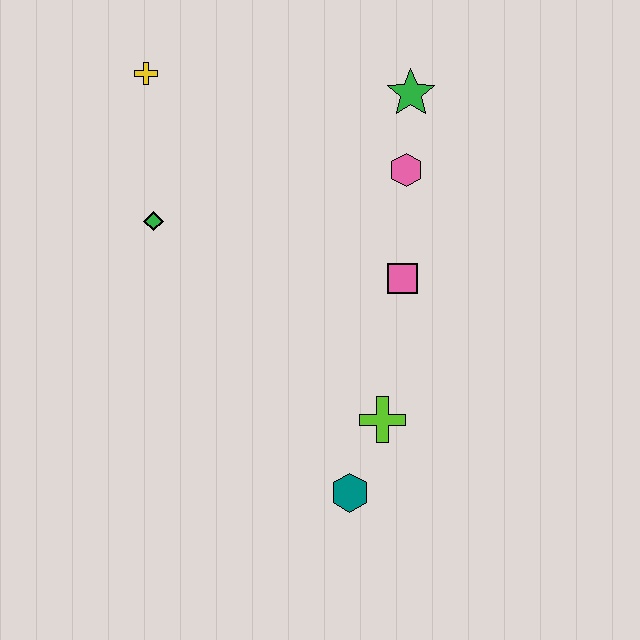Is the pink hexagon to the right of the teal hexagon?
Yes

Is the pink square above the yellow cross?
No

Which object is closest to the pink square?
The pink hexagon is closest to the pink square.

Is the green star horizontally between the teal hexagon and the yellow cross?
No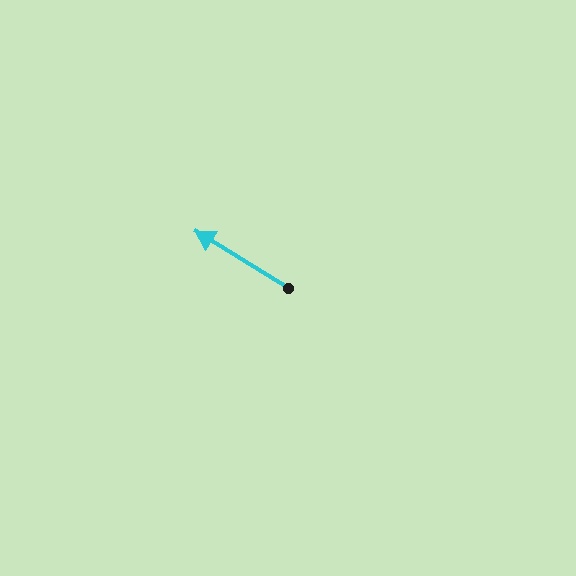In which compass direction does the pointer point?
Northwest.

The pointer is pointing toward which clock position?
Roughly 10 o'clock.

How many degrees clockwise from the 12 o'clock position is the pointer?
Approximately 302 degrees.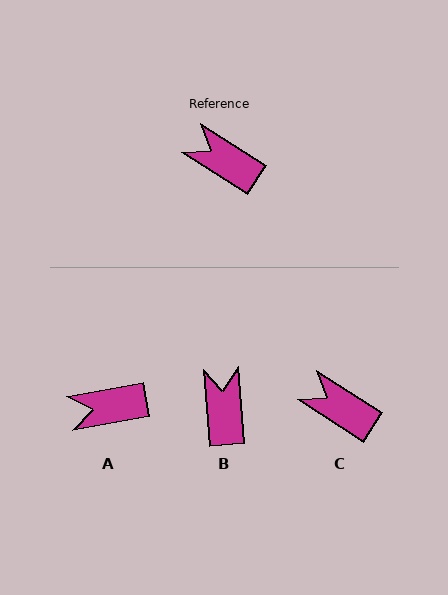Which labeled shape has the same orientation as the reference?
C.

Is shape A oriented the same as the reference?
No, it is off by about 43 degrees.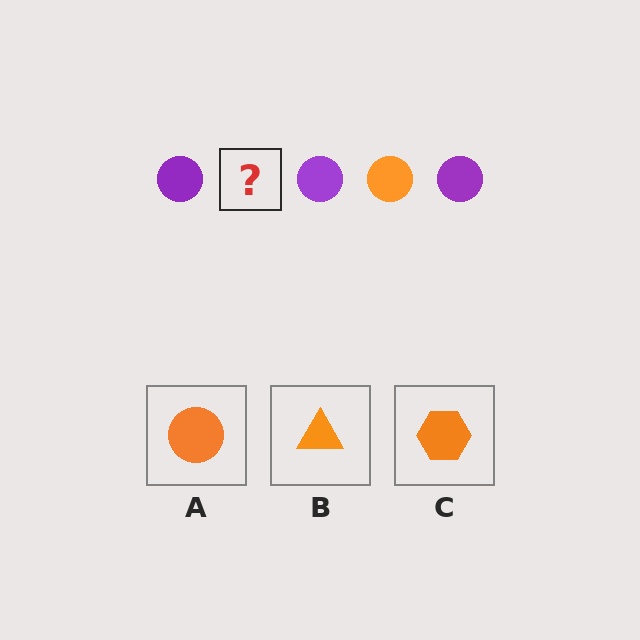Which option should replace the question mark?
Option A.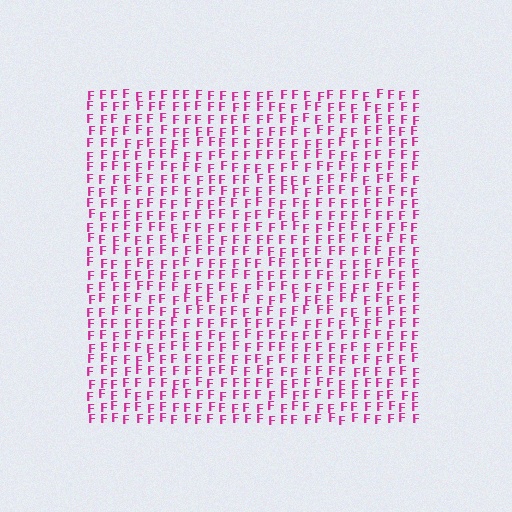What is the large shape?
The large shape is a square.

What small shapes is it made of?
It is made of small letter F's.